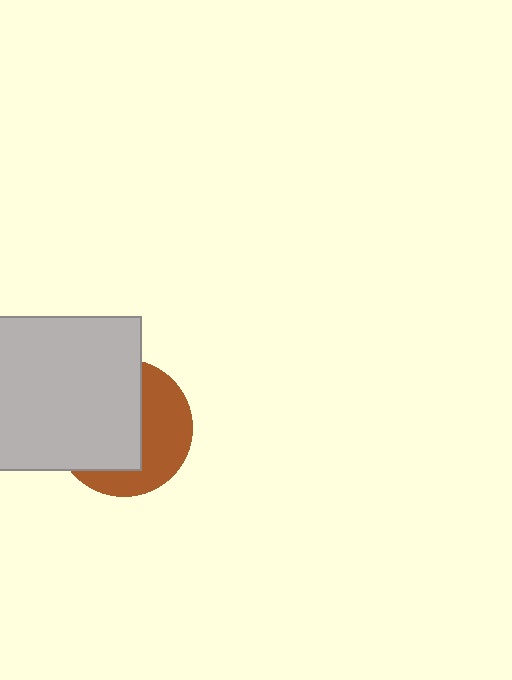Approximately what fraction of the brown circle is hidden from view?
Roughly 57% of the brown circle is hidden behind the light gray rectangle.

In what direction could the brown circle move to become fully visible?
The brown circle could move right. That would shift it out from behind the light gray rectangle entirely.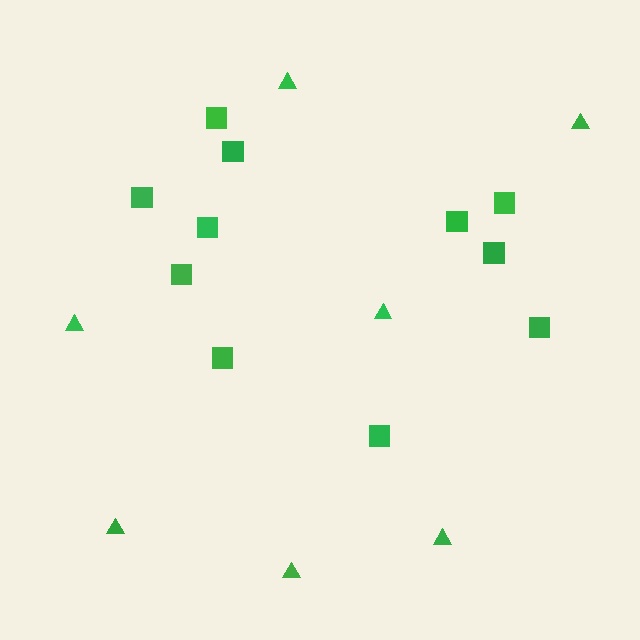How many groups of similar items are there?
There are 2 groups: one group of triangles (7) and one group of squares (11).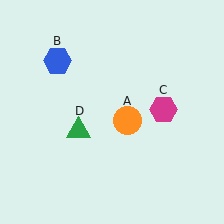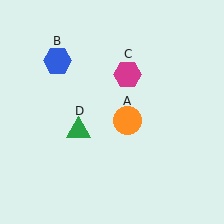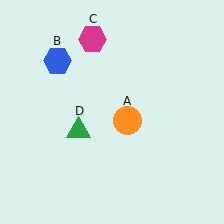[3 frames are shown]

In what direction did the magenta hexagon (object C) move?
The magenta hexagon (object C) moved up and to the left.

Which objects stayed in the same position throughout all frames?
Orange circle (object A) and blue hexagon (object B) and green triangle (object D) remained stationary.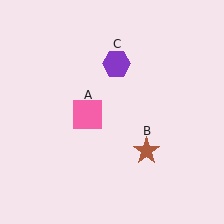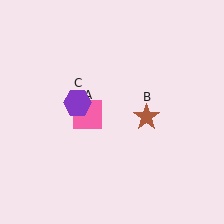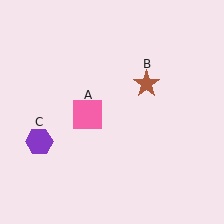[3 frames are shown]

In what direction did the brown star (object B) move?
The brown star (object B) moved up.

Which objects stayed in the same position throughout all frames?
Pink square (object A) remained stationary.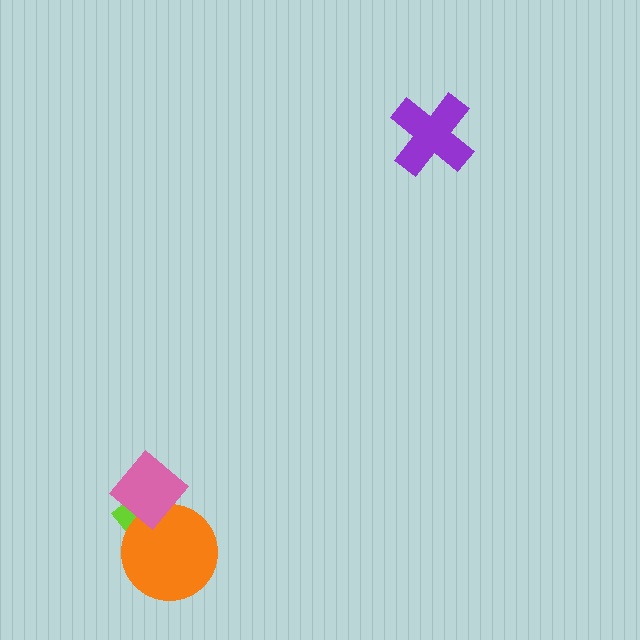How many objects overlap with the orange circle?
2 objects overlap with the orange circle.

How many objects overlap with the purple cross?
0 objects overlap with the purple cross.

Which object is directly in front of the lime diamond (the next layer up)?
The orange circle is directly in front of the lime diamond.